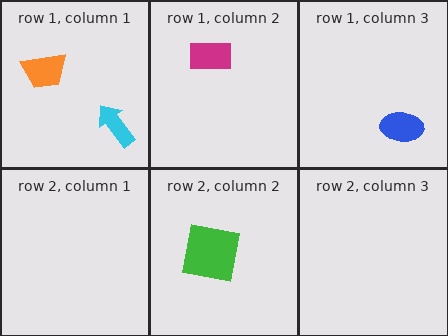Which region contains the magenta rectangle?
The row 1, column 2 region.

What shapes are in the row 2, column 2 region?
The green square.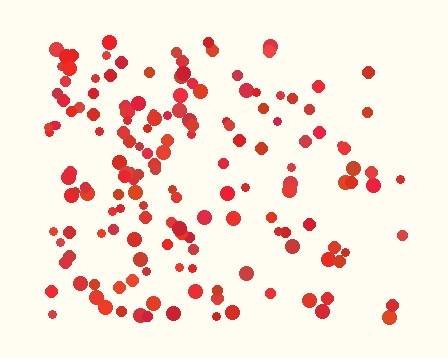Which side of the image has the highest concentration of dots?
The left.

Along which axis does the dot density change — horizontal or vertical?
Horizontal.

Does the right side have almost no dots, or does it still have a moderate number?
Still a moderate number, just noticeably fewer than the left.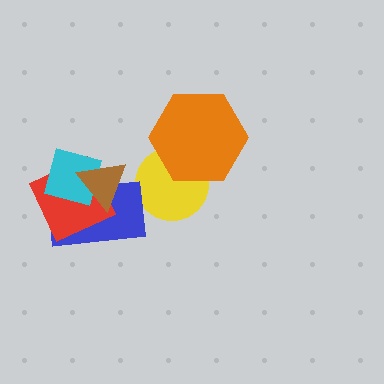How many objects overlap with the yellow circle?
1 object overlaps with the yellow circle.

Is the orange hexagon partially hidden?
No, no other shape covers it.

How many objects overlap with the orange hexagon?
1 object overlaps with the orange hexagon.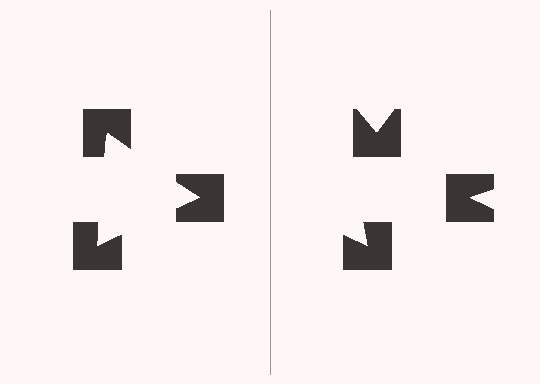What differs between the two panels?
The notched squares are positioned identically on both sides; only the wedge orientations differ. On the left they align to a triangle; on the right they are misaligned.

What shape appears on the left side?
An illusory triangle.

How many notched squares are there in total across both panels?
6 — 3 on each side.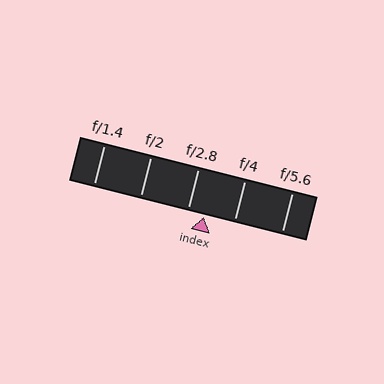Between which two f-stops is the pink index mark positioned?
The index mark is between f/2.8 and f/4.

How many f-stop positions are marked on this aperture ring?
There are 5 f-stop positions marked.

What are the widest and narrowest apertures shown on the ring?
The widest aperture shown is f/1.4 and the narrowest is f/5.6.